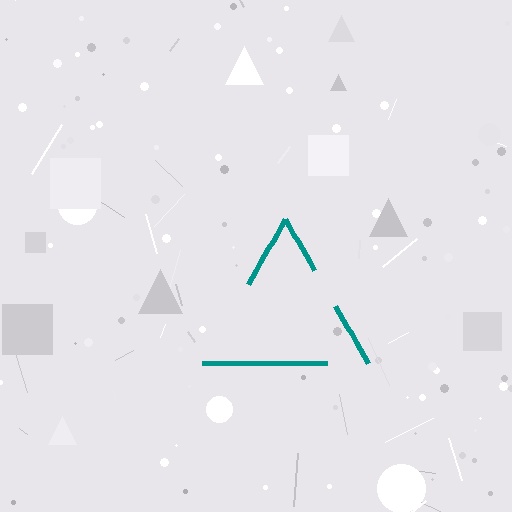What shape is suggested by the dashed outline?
The dashed outline suggests a triangle.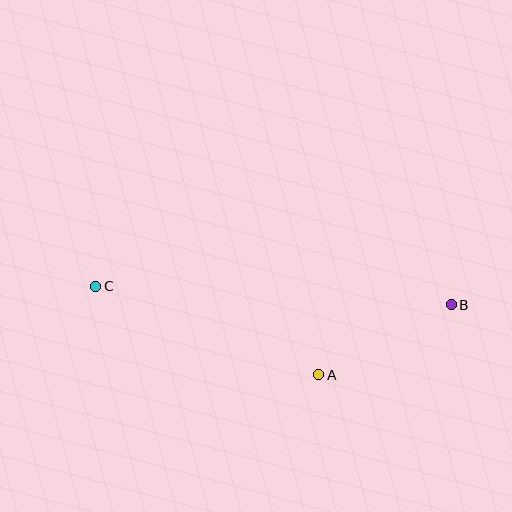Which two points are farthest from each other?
Points B and C are farthest from each other.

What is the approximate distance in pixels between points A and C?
The distance between A and C is approximately 240 pixels.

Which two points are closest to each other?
Points A and B are closest to each other.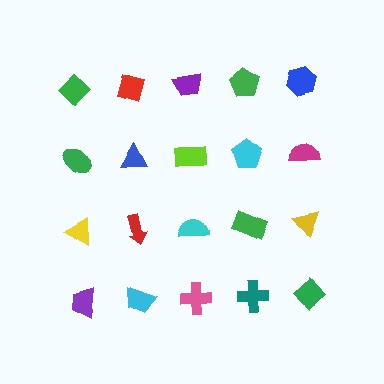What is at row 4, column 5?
A green diamond.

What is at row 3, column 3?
A cyan semicircle.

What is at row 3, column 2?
A red arrow.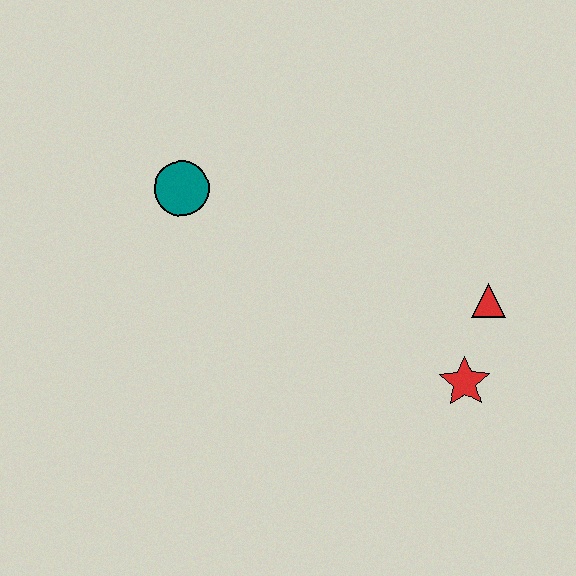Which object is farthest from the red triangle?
The teal circle is farthest from the red triangle.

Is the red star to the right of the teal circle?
Yes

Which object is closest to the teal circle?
The red triangle is closest to the teal circle.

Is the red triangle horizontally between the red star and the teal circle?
No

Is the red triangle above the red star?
Yes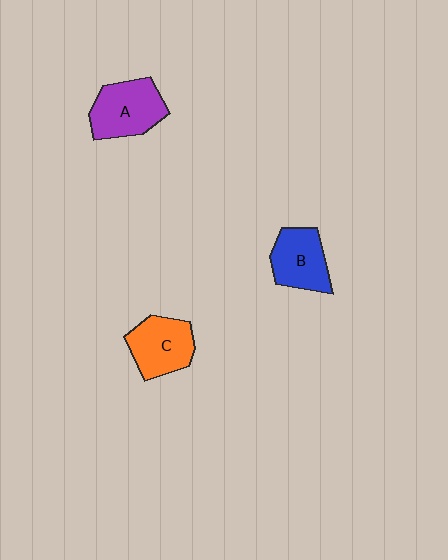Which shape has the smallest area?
Shape B (blue).